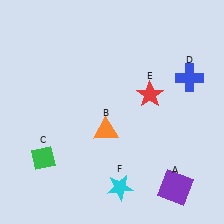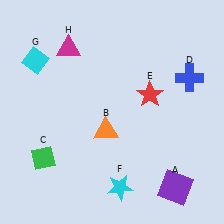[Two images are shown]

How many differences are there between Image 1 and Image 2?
There are 2 differences between the two images.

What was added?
A cyan diamond (G), a magenta triangle (H) were added in Image 2.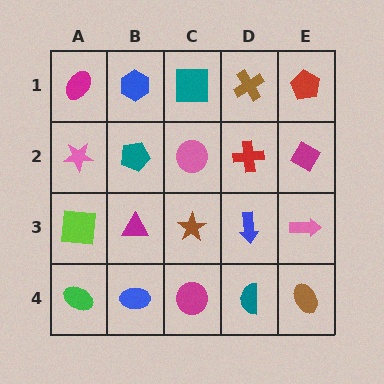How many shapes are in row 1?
5 shapes.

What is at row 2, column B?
A teal pentagon.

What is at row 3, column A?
A lime square.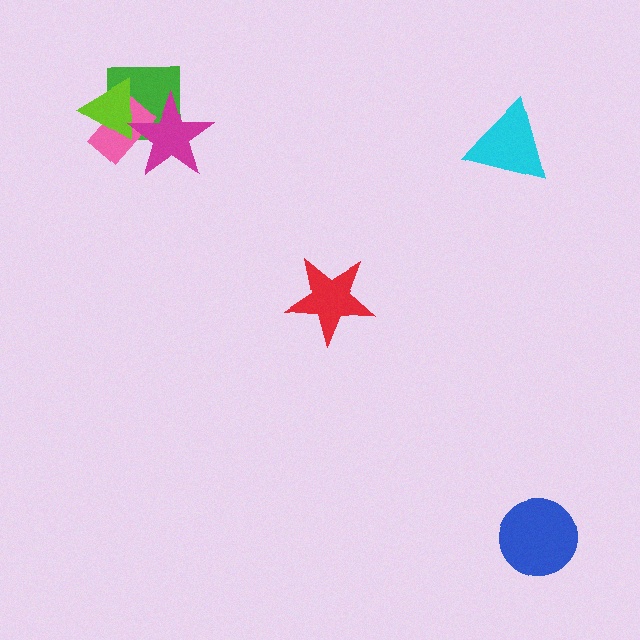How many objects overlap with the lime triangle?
3 objects overlap with the lime triangle.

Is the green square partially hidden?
Yes, it is partially covered by another shape.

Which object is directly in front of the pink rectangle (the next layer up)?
The lime triangle is directly in front of the pink rectangle.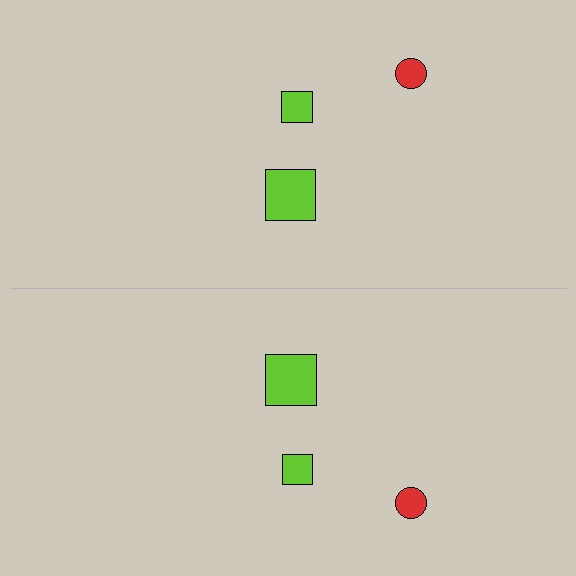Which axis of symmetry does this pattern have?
The pattern has a horizontal axis of symmetry running through the center of the image.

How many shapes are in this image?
There are 6 shapes in this image.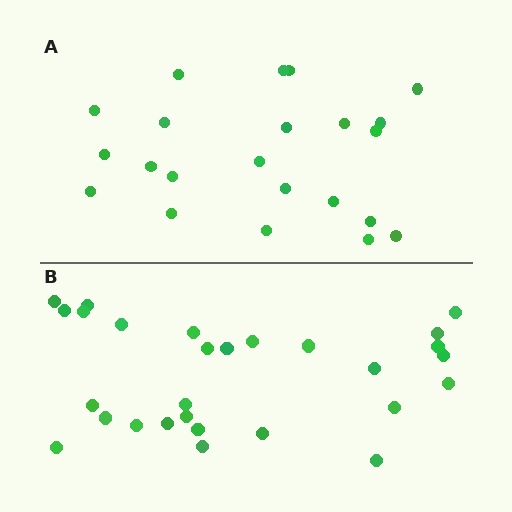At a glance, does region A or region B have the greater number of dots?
Region B (the bottom region) has more dots.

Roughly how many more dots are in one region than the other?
Region B has about 6 more dots than region A.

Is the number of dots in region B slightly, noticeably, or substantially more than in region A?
Region B has noticeably more, but not dramatically so. The ratio is roughly 1.3 to 1.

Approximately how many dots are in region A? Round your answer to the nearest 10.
About 20 dots. (The exact count is 22, which rounds to 20.)